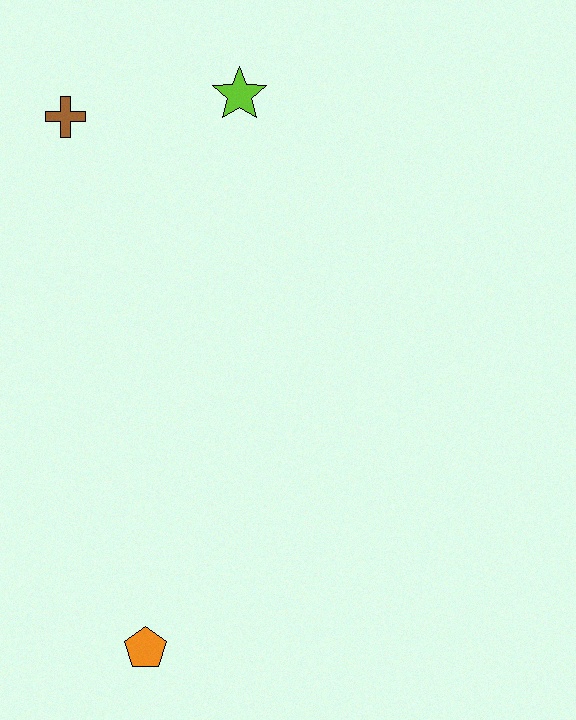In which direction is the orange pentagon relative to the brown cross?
The orange pentagon is below the brown cross.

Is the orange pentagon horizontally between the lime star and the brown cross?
Yes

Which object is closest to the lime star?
The brown cross is closest to the lime star.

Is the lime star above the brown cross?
Yes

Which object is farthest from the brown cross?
The orange pentagon is farthest from the brown cross.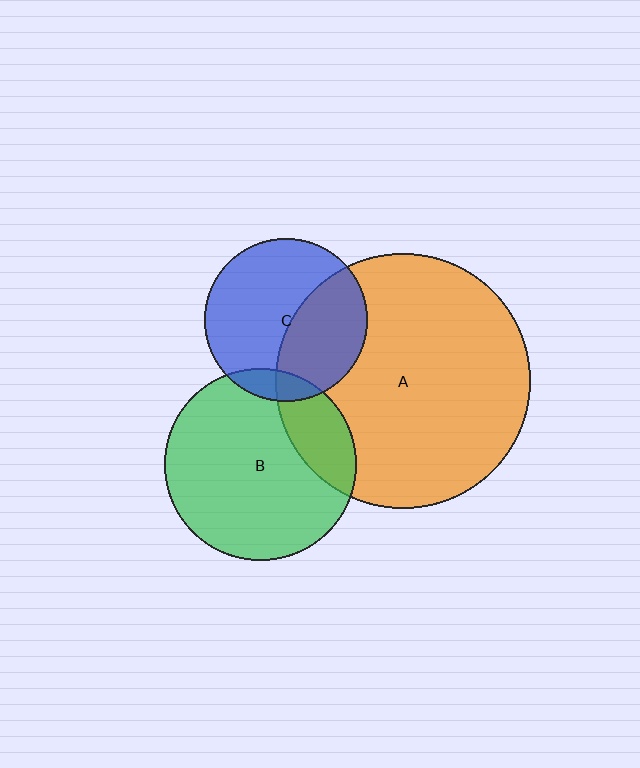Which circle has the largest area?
Circle A (orange).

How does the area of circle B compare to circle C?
Approximately 1.4 times.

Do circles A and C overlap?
Yes.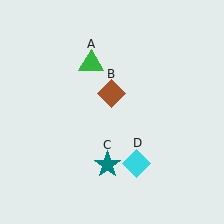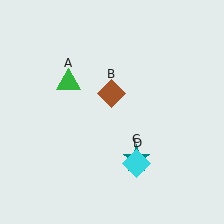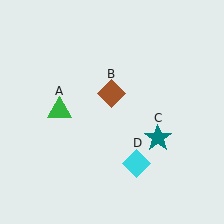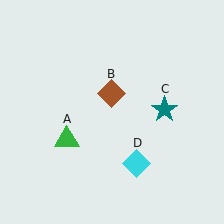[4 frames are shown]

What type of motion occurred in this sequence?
The green triangle (object A), teal star (object C) rotated counterclockwise around the center of the scene.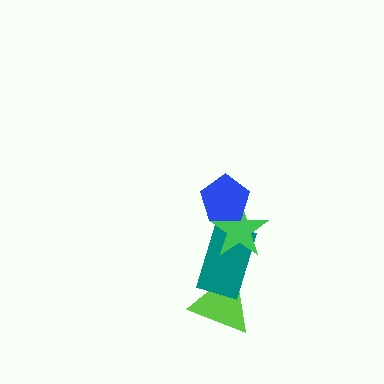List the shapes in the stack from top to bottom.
From top to bottom: the blue pentagon, the green star, the teal rectangle, the lime triangle.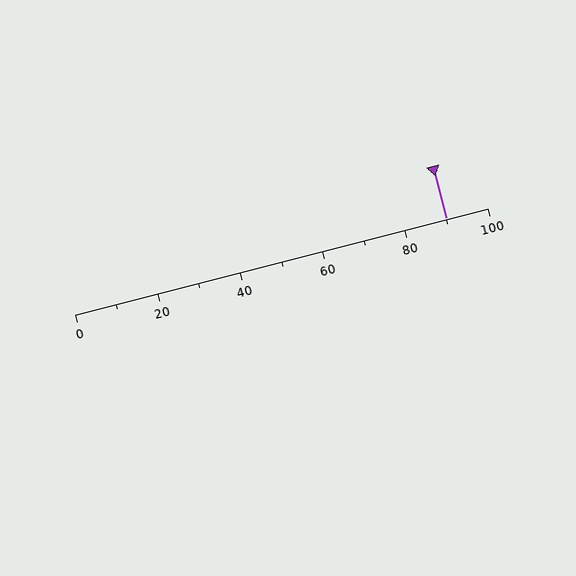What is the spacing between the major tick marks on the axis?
The major ticks are spaced 20 apart.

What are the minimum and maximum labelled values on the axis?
The axis runs from 0 to 100.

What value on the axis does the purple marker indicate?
The marker indicates approximately 90.